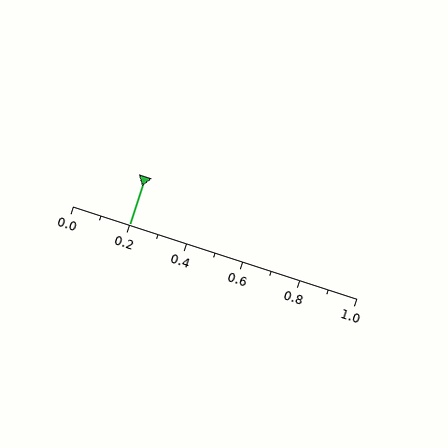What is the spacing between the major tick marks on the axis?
The major ticks are spaced 0.2 apart.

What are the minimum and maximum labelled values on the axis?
The axis runs from 0.0 to 1.0.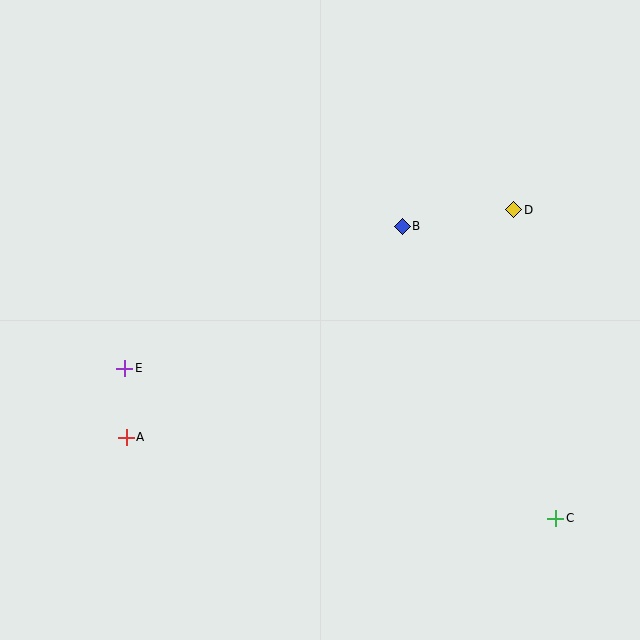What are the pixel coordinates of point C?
Point C is at (556, 518).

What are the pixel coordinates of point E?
Point E is at (125, 368).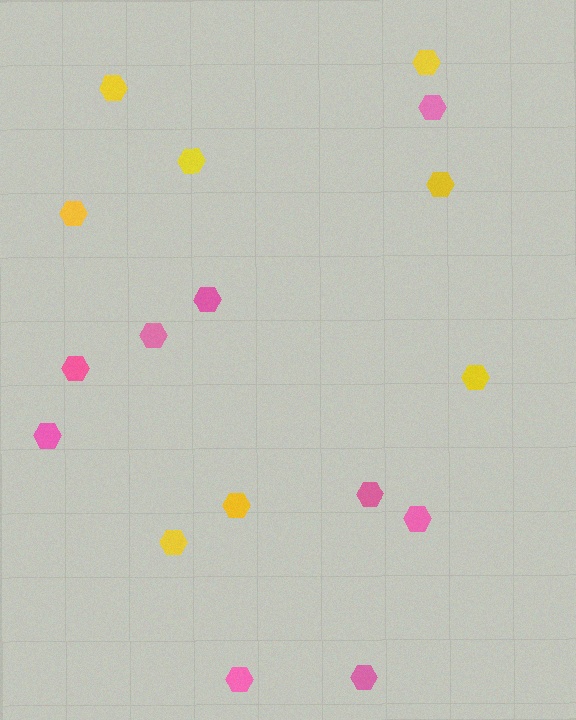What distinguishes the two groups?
There are 2 groups: one group of yellow hexagons (8) and one group of pink hexagons (9).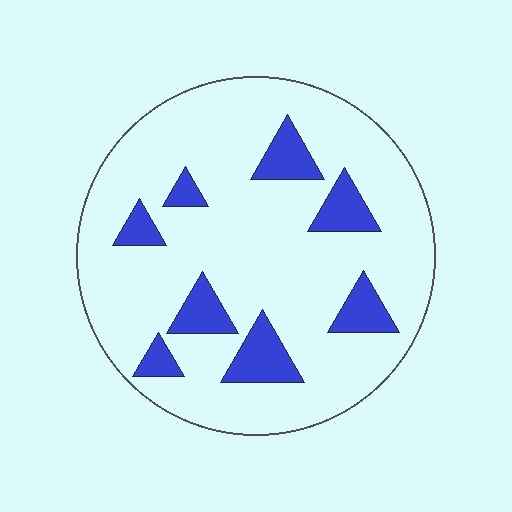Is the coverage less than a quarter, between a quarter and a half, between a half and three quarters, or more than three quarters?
Less than a quarter.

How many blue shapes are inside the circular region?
8.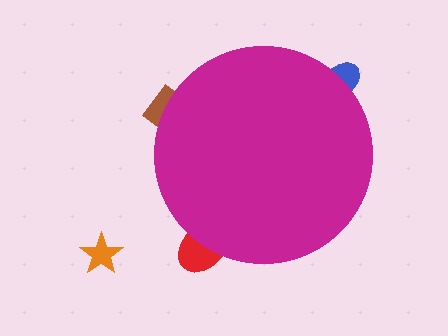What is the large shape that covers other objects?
A magenta circle.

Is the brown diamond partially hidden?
Yes, the brown diamond is partially hidden behind the magenta circle.